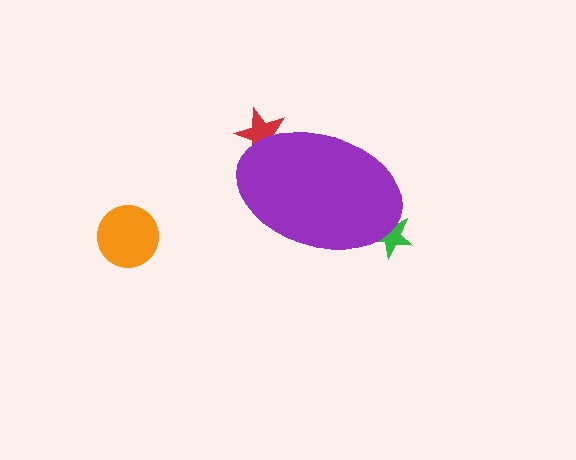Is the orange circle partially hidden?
No, the orange circle is fully visible.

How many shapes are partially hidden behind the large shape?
2 shapes are partially hidden.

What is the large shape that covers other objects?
A purple ellipse.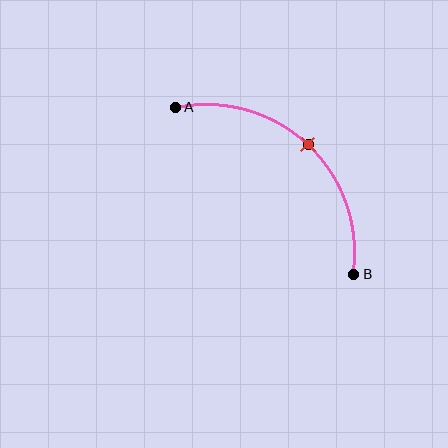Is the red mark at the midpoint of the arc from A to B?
Yes. The red mark lies on the arc at equal arc-length from both A and B — it is the arc midpoint.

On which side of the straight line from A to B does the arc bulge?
The arc bulges above and to the right of the straight line connecting A and B.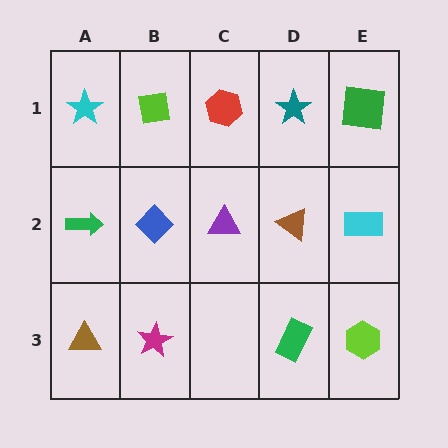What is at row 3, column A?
A brown triangle.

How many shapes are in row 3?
4 shapes.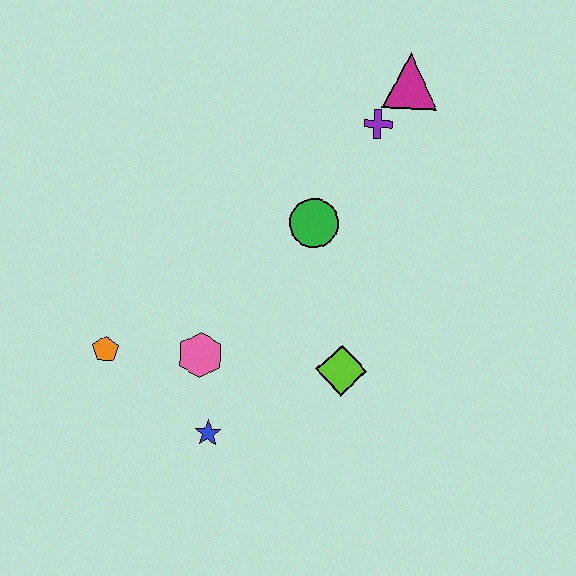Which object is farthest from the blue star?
The magenta triangle is farthest from the blue star.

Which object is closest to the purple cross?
The magenta triangle is closest to the purple cross.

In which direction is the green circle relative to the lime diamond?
The green circle is above the lime diamond.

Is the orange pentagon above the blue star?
Yes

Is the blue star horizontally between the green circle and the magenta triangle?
No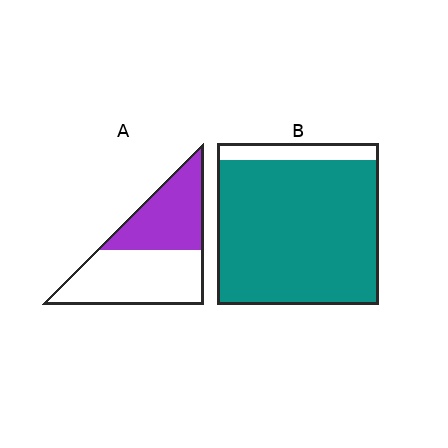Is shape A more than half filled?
No.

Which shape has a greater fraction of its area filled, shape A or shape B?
Shape B.